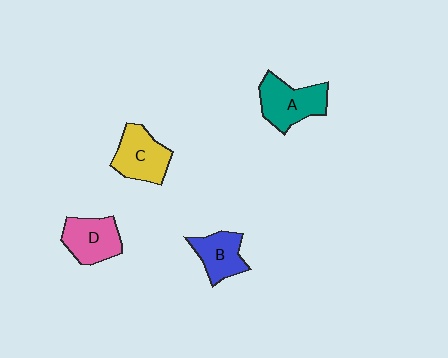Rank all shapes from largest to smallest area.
From largest to smallest: A (teal), C (yellow), D (pink), B (blue).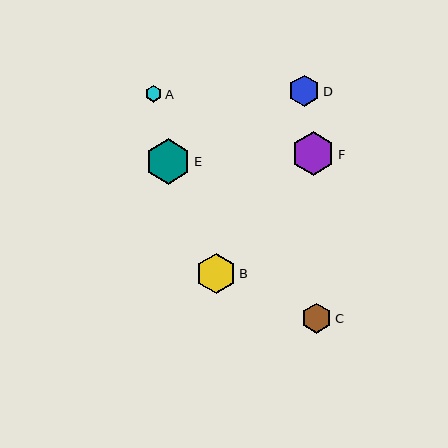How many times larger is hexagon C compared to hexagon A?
Hexagon C is approximately 1.9 times the size of hexagon A.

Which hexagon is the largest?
Hexagon E is the largest with a size of approximately 45 pixels.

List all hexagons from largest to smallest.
From largest to smallest: E, F, B, D, C, A.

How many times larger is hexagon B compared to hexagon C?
Hexagon B is approximately 1.3 times the size of hexagon C.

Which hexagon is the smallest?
Hexagon A is the smallest with a size of approximately 16 pixels.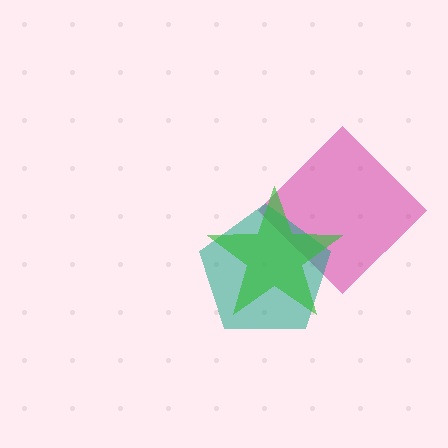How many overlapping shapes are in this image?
There are 3 overlapping shapes in the image.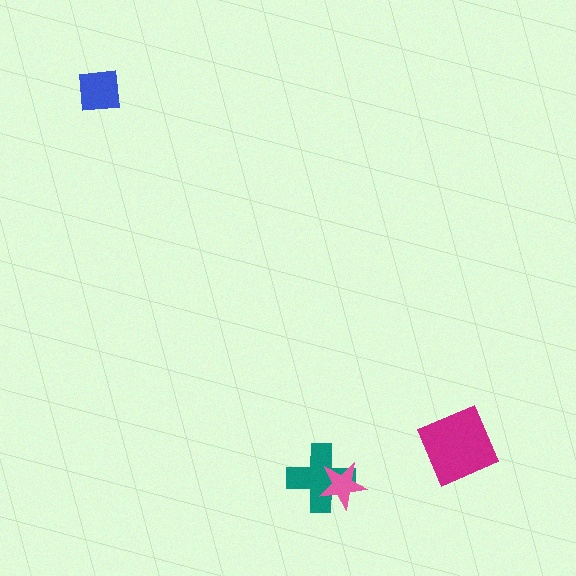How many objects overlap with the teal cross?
1 object overlaps with the teal cross.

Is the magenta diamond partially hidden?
No, no other shape covers it.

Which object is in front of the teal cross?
The pink star is in front of the teal cross.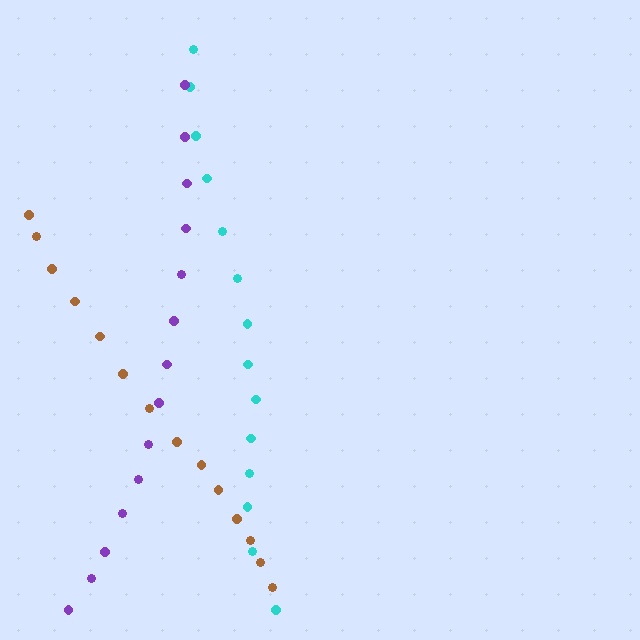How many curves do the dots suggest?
There are 3 distinct paths.